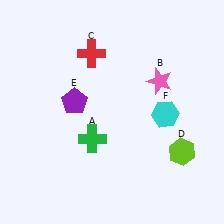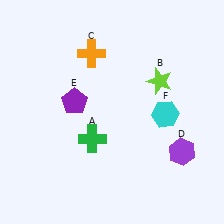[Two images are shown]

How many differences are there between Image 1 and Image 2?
There are 3 differences between the two images.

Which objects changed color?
B changed from pink to lime. C changed from red to orange. D changed from lime to purple.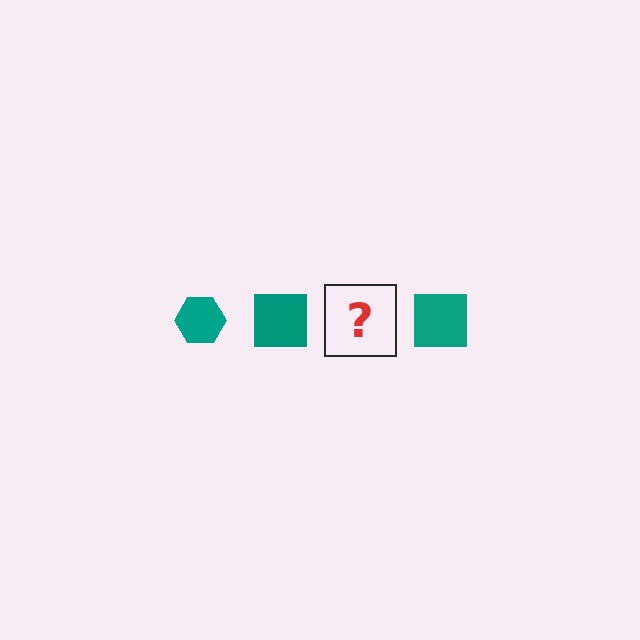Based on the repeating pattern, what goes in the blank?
The blank should be a teal hexagon.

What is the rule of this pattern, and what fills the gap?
The rule is that the pattern cycles through hexagon, square shapes in teal. The gap should be filled with a teal hexagon.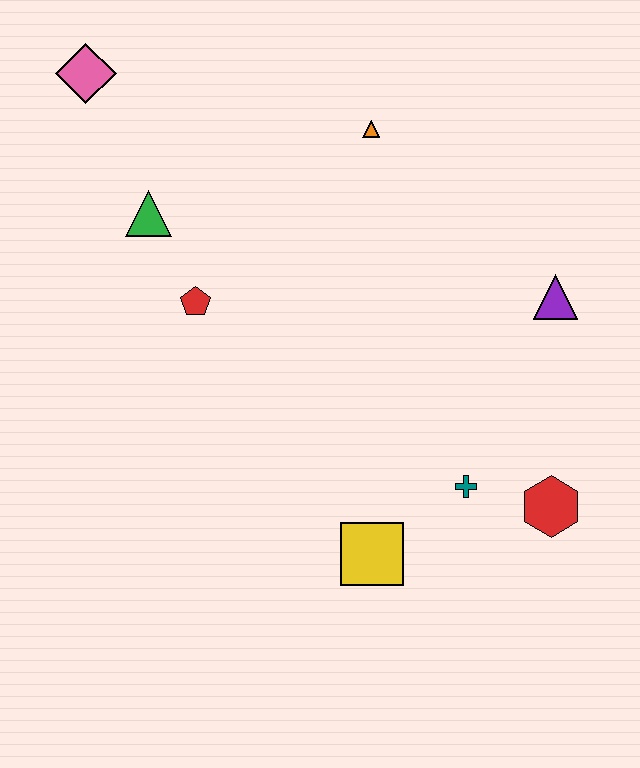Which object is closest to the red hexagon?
The teal cross is closest to the red hexagon.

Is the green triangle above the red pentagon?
Yes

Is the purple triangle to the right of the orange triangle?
Yes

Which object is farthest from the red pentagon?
The red hexagon is farthest from the red pentagon.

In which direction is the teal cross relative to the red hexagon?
The teal cross is to the left of the red hexagon.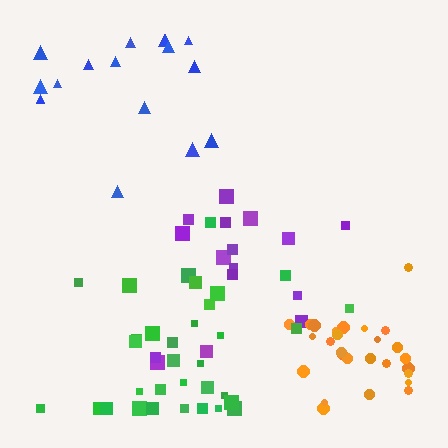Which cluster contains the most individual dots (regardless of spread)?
Green (34).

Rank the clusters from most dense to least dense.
orange, green, purple, blue.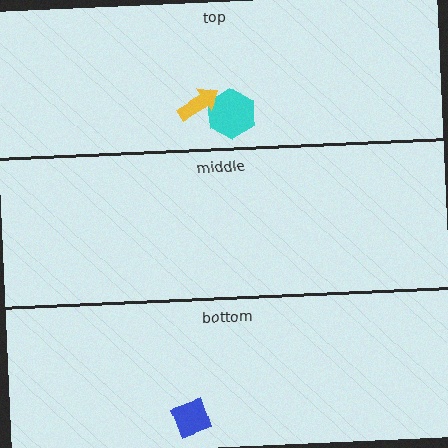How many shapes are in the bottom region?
1.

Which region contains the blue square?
The bottom region.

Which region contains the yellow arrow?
The top region.